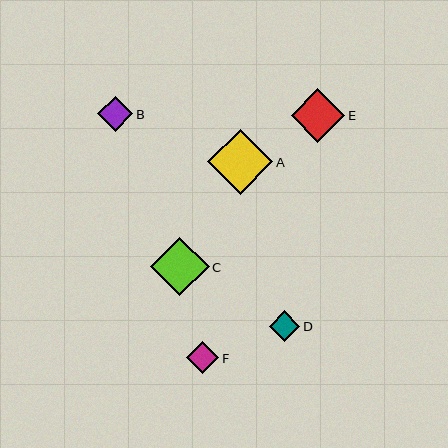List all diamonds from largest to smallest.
From largest to smallest: A, C, E, B, F, D.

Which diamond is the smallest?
Diamond D is the smallest with a size of approximately 31 pixels.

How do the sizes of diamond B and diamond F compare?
Diamond B and diamond F are approximately the same size.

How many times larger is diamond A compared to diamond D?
Diamond A is approximately 2.1 times the size of diamond D.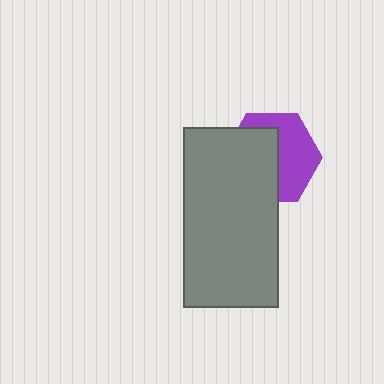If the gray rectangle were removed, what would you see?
You would see the complete purple hexagon.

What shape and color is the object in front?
The object in front is a gray rectangle.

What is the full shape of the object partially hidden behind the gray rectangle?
The partially hidden object is a purple hexagon.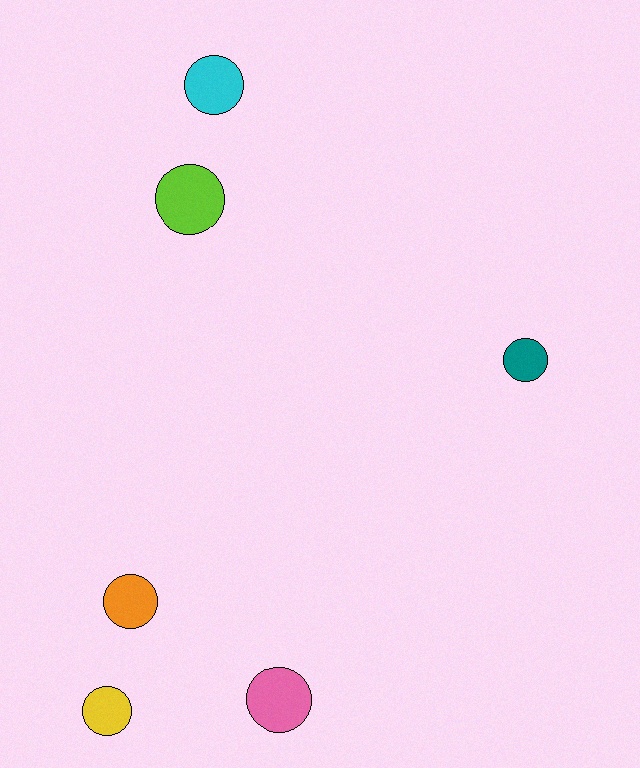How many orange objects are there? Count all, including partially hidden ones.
There is 1 orange object.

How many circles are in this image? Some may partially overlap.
There are 6 circles.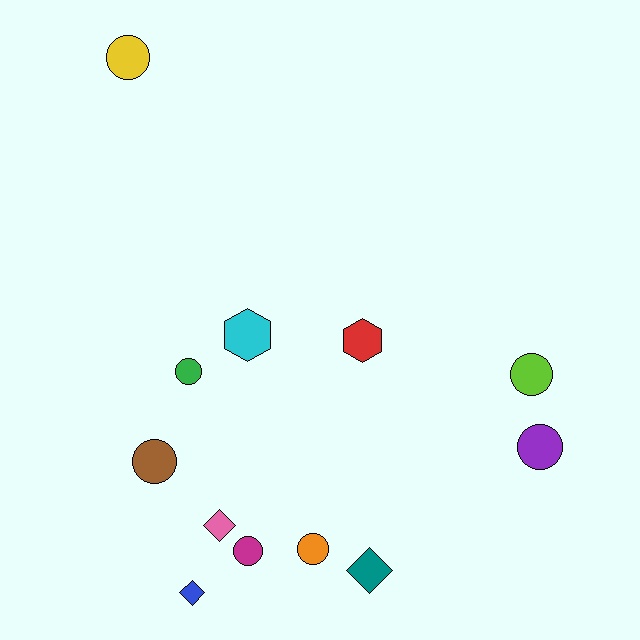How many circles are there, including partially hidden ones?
There are 7 circles.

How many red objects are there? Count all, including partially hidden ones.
There is 1 red object.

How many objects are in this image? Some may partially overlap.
There are 12 objects.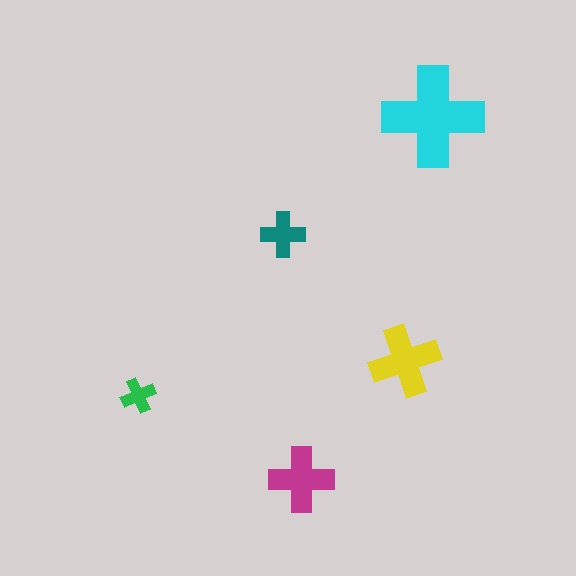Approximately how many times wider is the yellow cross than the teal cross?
About 1.5 times wider.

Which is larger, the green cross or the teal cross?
The teal one.